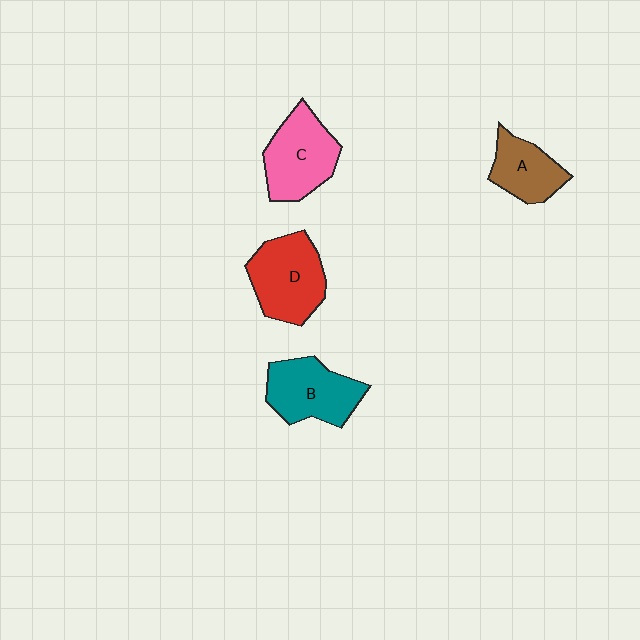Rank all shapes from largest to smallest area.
From largest to smallest: D (red), C (pink), B (teal), A (brown).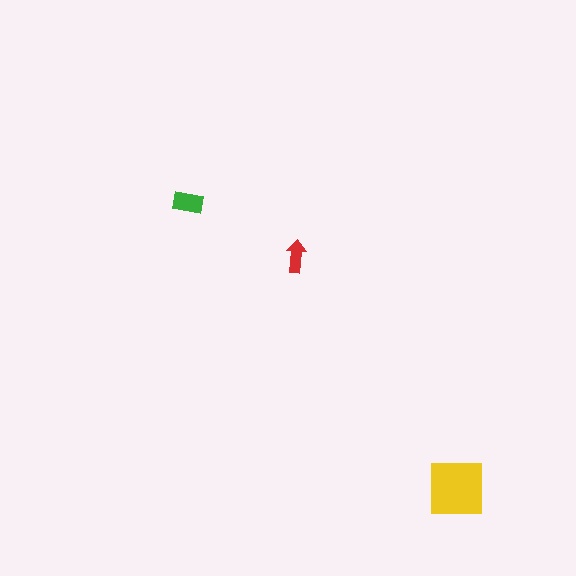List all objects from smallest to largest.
The red arrow, the green rectangle, the yellow square.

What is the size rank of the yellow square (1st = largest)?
1st.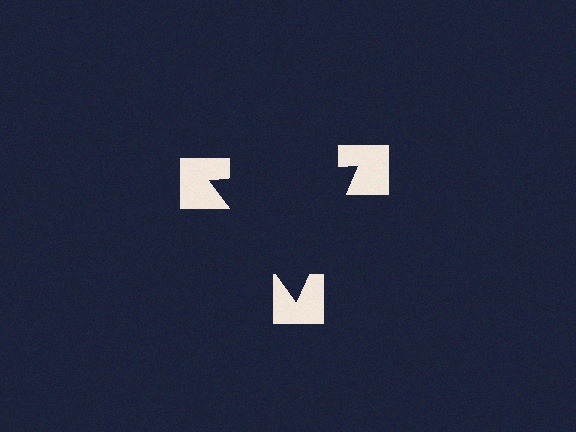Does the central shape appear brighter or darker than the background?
It typically appears slightly darker than the background, even though no actual brightness change is drawn.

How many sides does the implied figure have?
3 sides.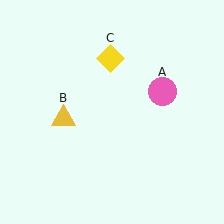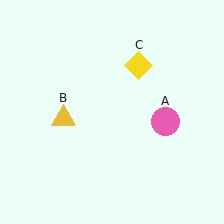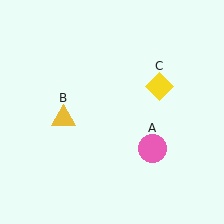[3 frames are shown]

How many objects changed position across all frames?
2 objects changed position: pink circle (object A), yellow diamond (object C).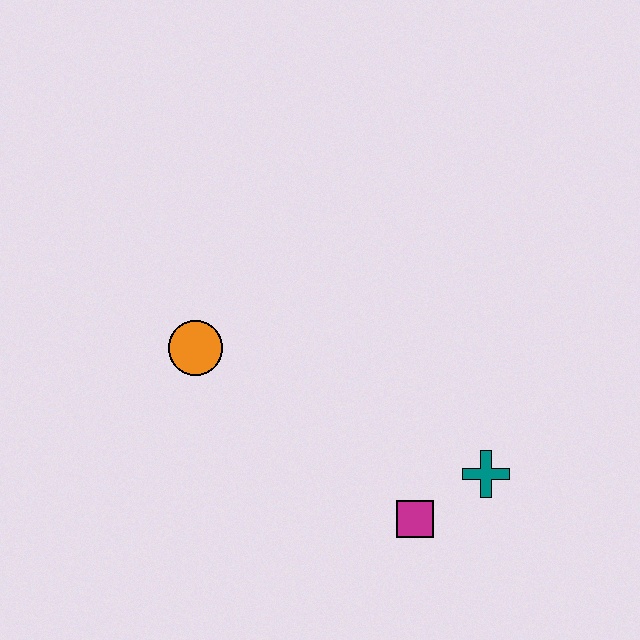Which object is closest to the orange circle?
The magenta square is closest to the orange circle.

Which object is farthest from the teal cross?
The orange circle is farthest from the teal cross.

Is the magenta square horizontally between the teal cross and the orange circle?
Yes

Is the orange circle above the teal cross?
Yes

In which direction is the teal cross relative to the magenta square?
The teal cross is to the right of the magenta square.